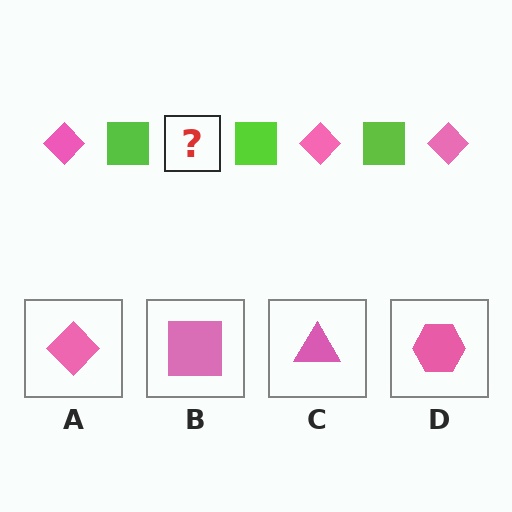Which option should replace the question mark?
Option A.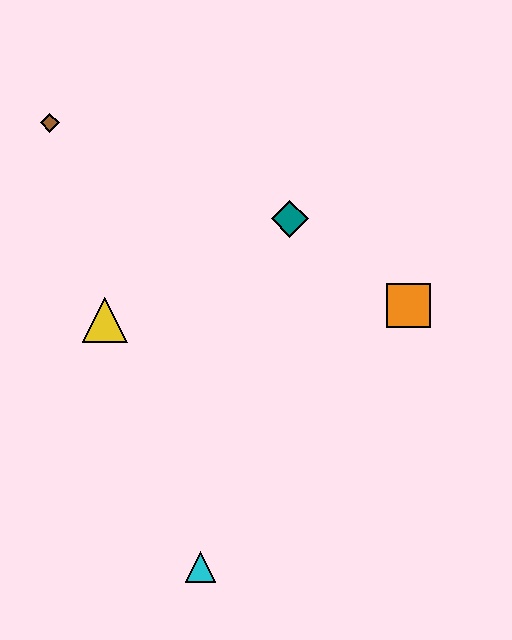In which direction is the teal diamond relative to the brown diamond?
The teal diamond is to the right of the brown diamond.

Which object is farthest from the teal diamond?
The cyan triangle is farthest from the teal diamond.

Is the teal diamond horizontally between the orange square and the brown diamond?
Yes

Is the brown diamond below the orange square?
No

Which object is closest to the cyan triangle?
The yellow triangle is closest to the cyan triangle.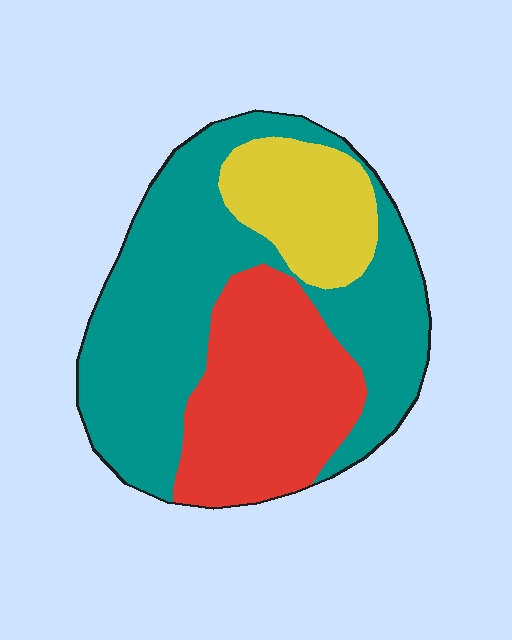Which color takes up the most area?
Teal, at roughly 55%.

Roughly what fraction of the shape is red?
Red takes up about one third (1/3) of the shape.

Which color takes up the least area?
Yellow, at roughly 15%.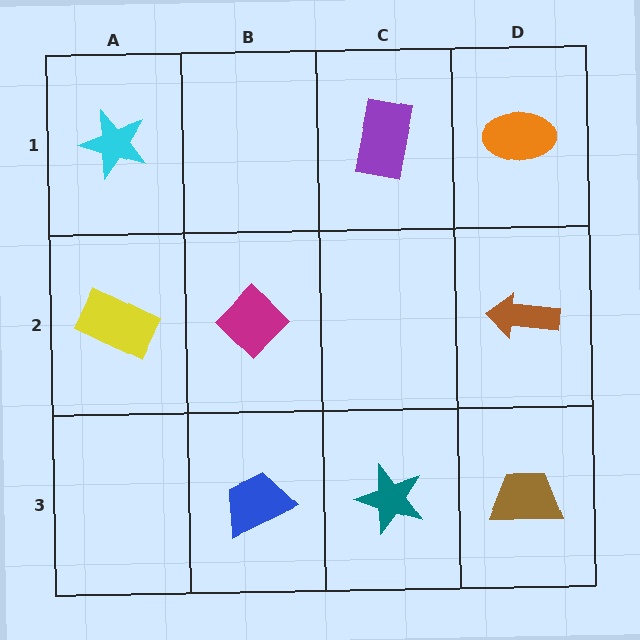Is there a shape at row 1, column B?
No, that cell is empty.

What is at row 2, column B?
A magenta diamond.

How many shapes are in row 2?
3 shapes.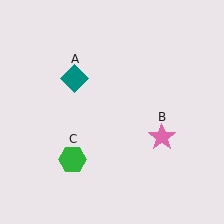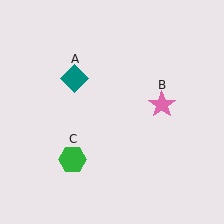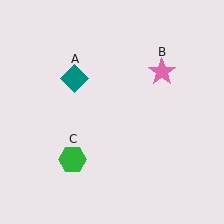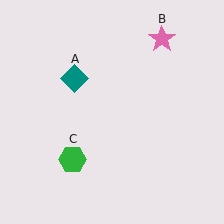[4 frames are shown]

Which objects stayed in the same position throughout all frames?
Teal diamond (object A) and green hexagon (object C) remained stationary.